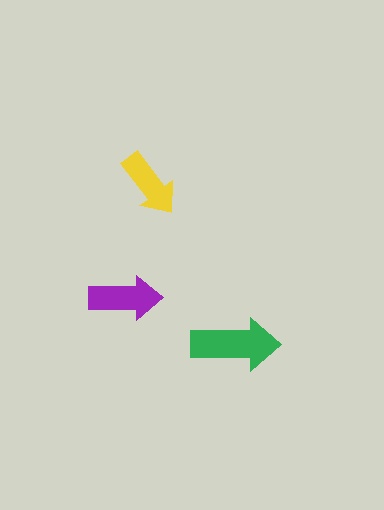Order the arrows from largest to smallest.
the green one, the purple one, the yellow one.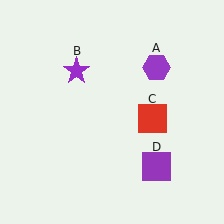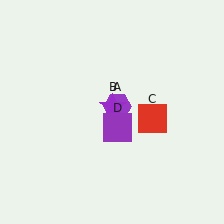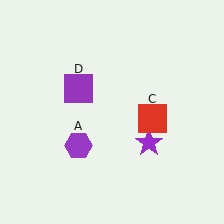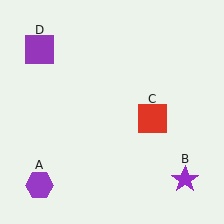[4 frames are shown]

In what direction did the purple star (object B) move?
The purple star (object B) moved down and to the right.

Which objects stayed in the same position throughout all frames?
Red square (object C) remained stationary.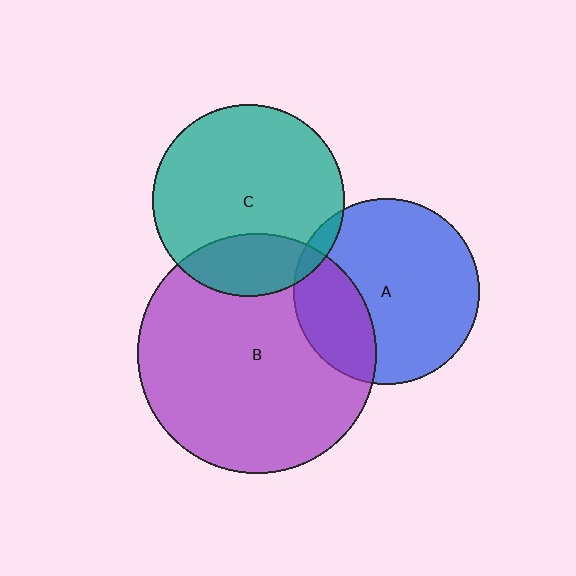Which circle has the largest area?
Circle B (purple).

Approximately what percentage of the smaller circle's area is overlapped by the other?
Approximately 20%.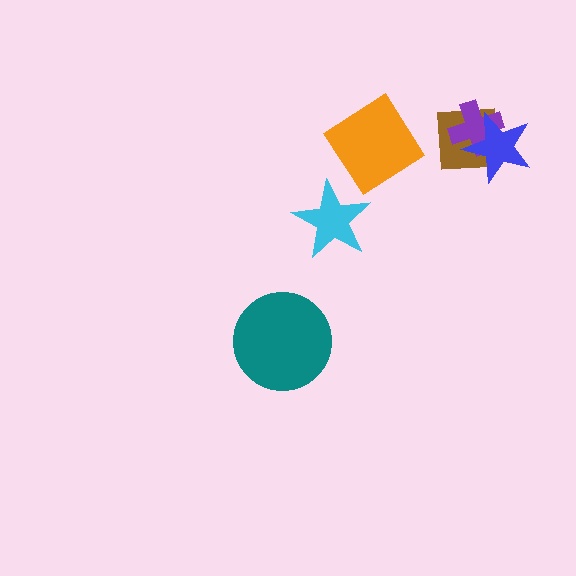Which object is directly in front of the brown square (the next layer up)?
The purple cross is directly in front of the brown square.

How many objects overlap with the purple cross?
2 objects overlap with the purple cross.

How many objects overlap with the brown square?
2 objects overlap with the brown square.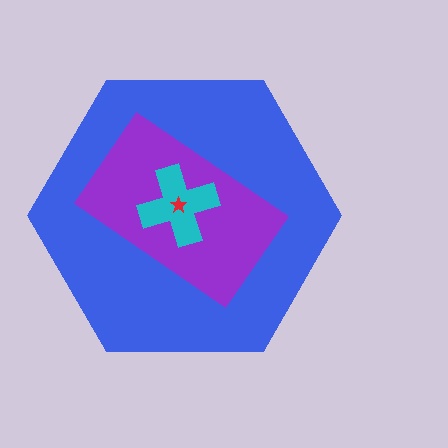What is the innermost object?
The red star.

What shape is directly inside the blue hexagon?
The purple rectangle.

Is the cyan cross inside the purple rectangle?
Yes.